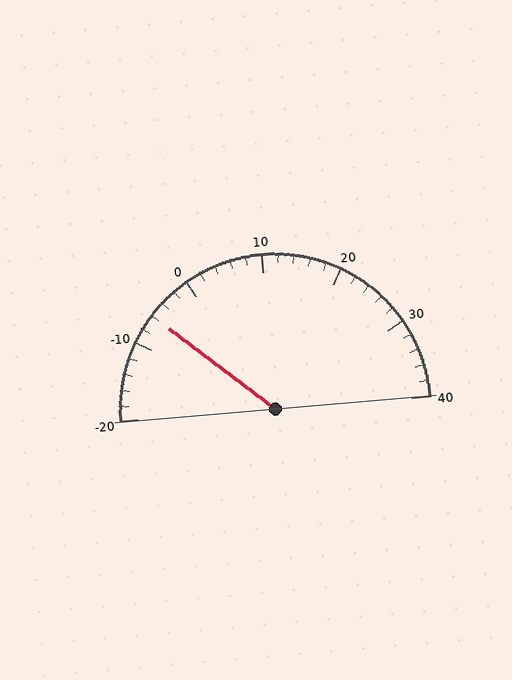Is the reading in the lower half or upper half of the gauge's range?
The reading is in the lower half of the range (-20 to 40).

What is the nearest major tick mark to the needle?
The nearest major tick mark is -10.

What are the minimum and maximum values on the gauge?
The gauge ranges from -20 to 40.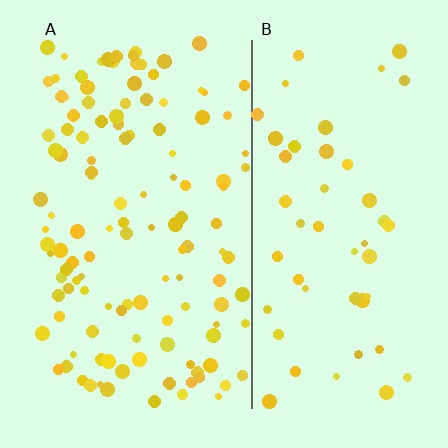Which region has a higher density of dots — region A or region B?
A (the left).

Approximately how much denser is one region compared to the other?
Approximately 2.4× — region A over region B.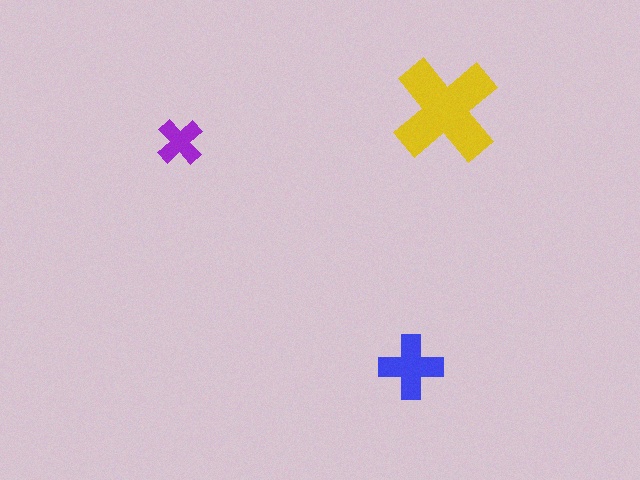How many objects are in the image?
There are 3 objects in the image.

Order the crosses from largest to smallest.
the yellow one, the blue one, the purple one.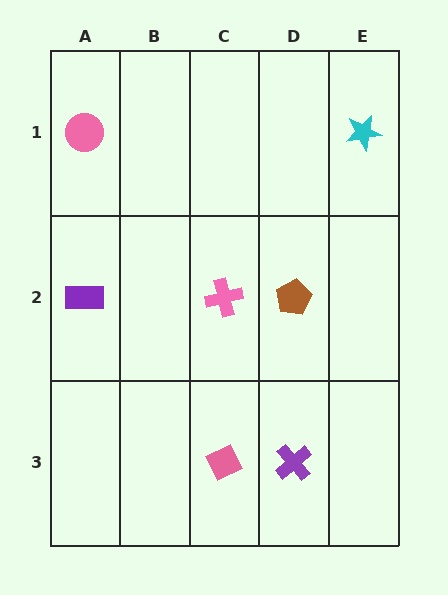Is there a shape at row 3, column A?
No, that cell is empty.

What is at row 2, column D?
A brown pentagon.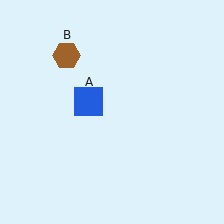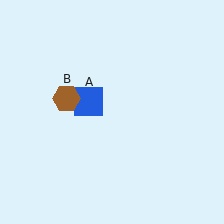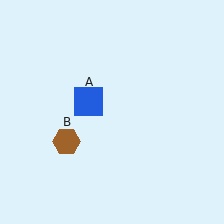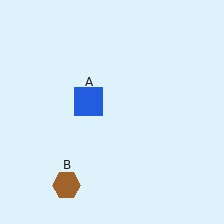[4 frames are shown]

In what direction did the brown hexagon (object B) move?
The brown hexagon (object B) moved down.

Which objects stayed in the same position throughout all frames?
Blue square (object A) remained stationary.